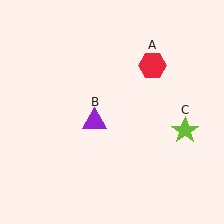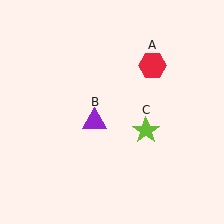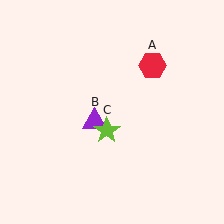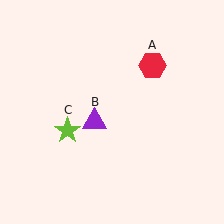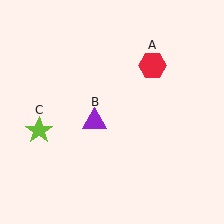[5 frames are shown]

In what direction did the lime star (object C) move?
The lime star (object C) moved left.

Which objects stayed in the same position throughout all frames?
Red hexagon (object A) and purple triangle (object B) remained stationary.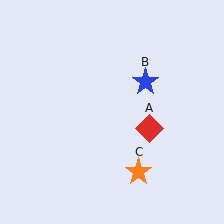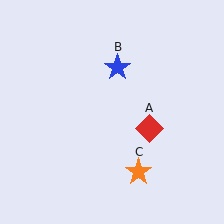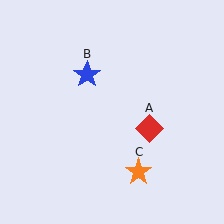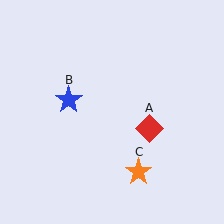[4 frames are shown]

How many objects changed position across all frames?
1 object changed position: blue star (object B).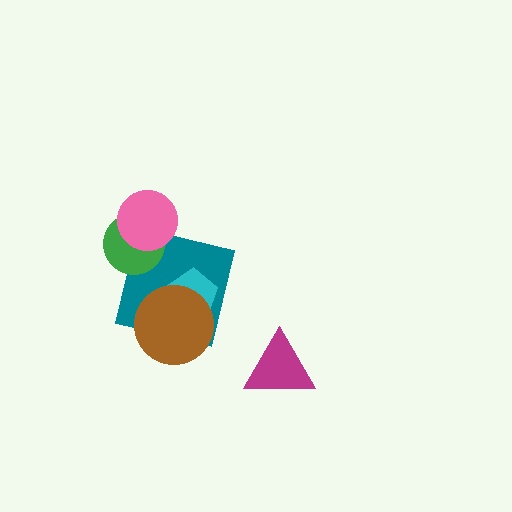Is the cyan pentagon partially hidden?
Yes, it is partially covered by another shape.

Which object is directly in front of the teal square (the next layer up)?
The cyan pentagon is directly in front of the teal square.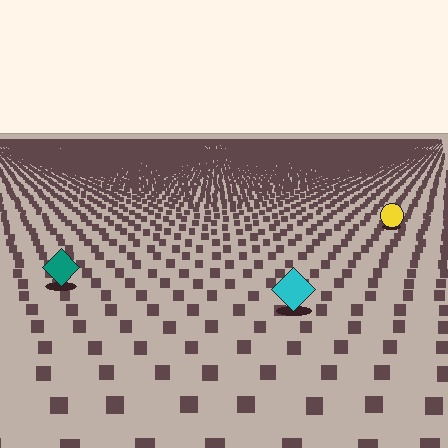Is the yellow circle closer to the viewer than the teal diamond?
No. The teal diamond is closer — you can tell from the texture gradient: the ground texture is coarser near it.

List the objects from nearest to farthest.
From nearest to farthest: the cyan diamond, the teal diamond, the yellow circle.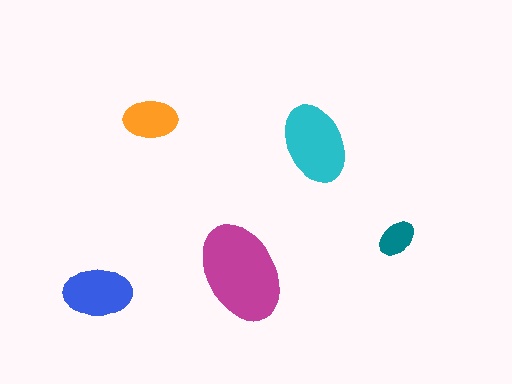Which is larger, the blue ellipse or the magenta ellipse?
The magenta one.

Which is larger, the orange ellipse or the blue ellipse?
The blue one.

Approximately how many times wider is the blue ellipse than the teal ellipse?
About 2 times wider.